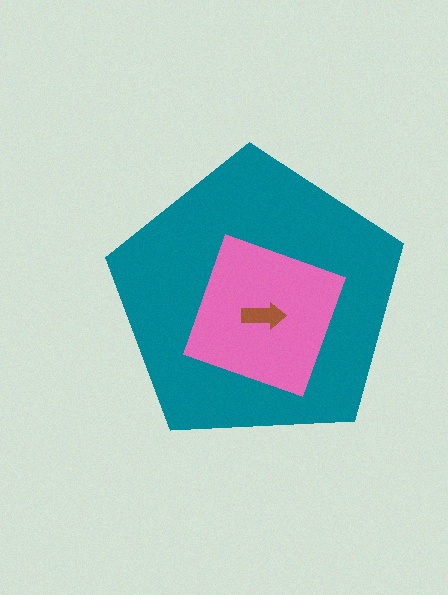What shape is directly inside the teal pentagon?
The pink diamond.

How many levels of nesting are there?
3.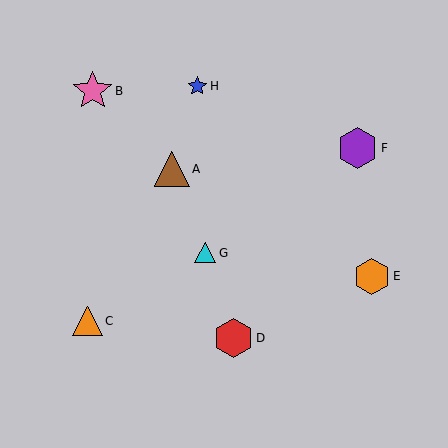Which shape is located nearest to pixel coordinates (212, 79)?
The blue star (labeled H) at (197, 86) is nearest to that location.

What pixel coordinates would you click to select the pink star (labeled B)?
Click at (93, 91) to select the pink star B.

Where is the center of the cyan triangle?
The center of the cyan triangle is at (205, 253).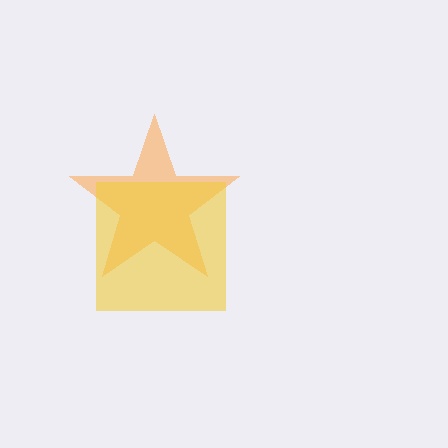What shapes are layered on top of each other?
The layered shapes are: an orange star, a yellow square.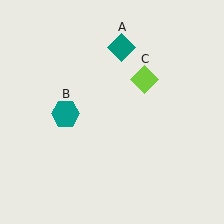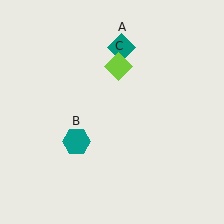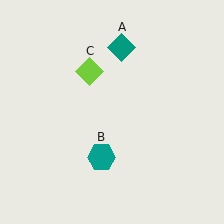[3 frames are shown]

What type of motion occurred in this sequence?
The teal hexagon (object B), lime diamond (object C) rotated counterclockwise around the center of the scene.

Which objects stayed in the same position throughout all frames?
Teal diamond (object A) remained stationary.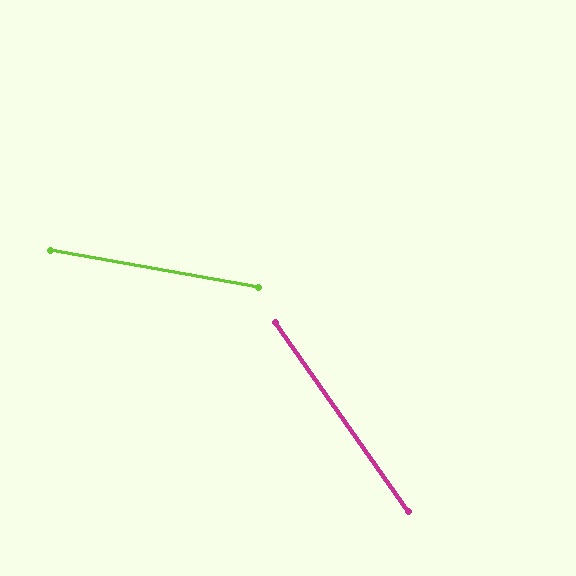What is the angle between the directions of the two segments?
Approximately 45 degrees.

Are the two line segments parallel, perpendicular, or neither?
Neither parallel nor perpendicular — they differ by about 45°.